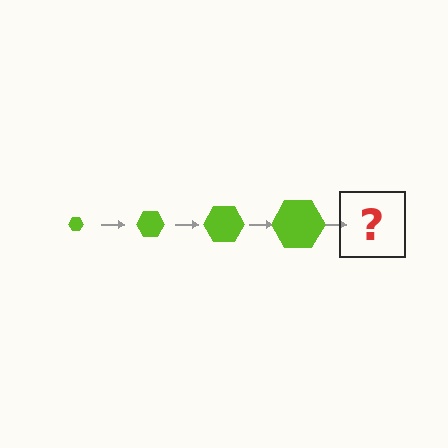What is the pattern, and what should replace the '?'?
The pattern is that the hexagon gets progressively larger each step. The '?' should be a lime hexagon, larger than the previous one.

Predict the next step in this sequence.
The next step is a lime hexagon, larger than the previous one.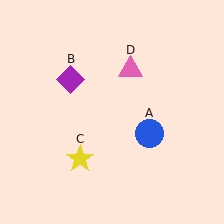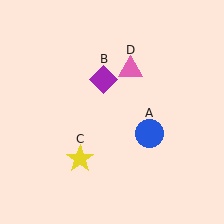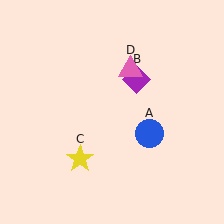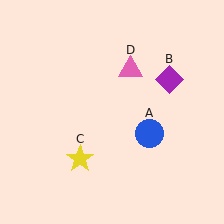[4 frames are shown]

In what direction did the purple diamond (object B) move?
The purple diamond (object B) moved right.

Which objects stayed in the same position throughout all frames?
Blue circle (object A) and yellow star (object C) and pink triangle (object D) remained stationary.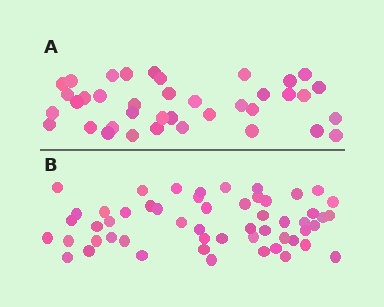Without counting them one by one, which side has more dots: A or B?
Region B (the bottom region) has more dots.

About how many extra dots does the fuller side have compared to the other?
Region B has approximately 15 more dots than region A.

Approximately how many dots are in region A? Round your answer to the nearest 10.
About 40 dots. (The exact count is 38, which rounds to 40.)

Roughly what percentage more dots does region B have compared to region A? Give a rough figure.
About 40% more.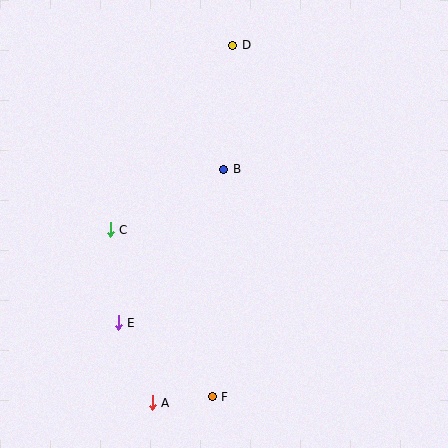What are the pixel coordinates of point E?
Point E is at (118, 323).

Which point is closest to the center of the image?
Point B at (224, 169) is closest to the center.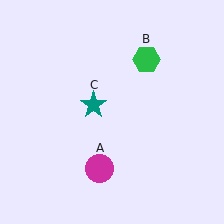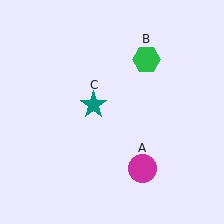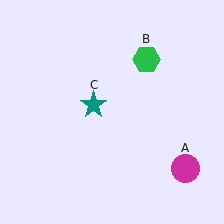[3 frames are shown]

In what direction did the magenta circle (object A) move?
The magenta circle (object A) moved right.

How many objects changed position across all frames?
1 object changed position: magenta circle (object A).